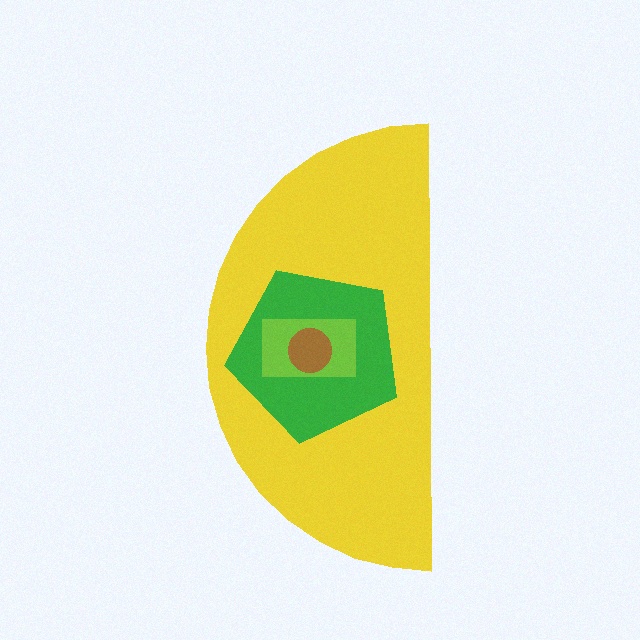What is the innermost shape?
The brown circle.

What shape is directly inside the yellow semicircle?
The green pentagon.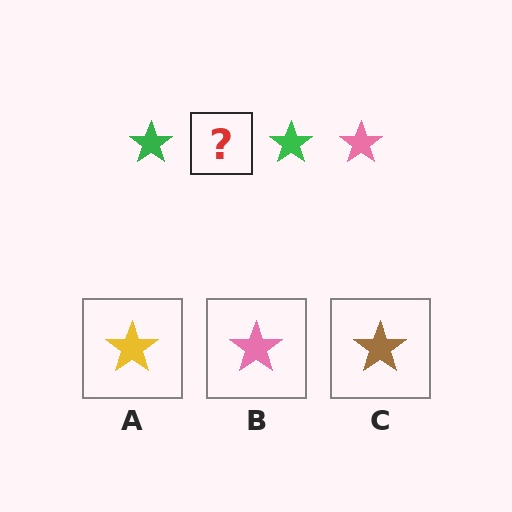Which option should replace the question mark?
Option B.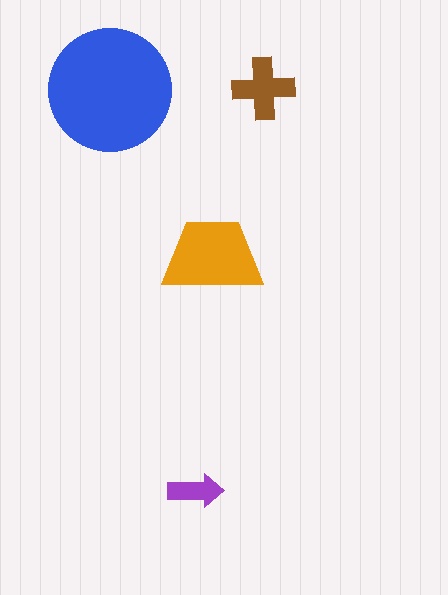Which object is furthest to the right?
The brown cross is rightmost.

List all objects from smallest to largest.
The purple arrow, the brown cross, the orange trapezoid, the blue circle.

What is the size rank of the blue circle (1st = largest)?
1st.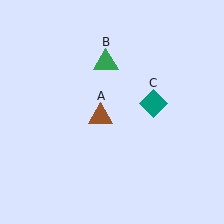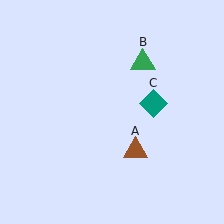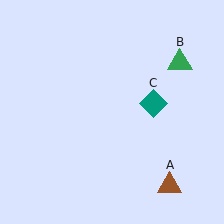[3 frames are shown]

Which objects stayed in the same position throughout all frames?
Teal diamond (object C) remained stationary.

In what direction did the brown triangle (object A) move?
The brown triangle (object A) moved down and to the right.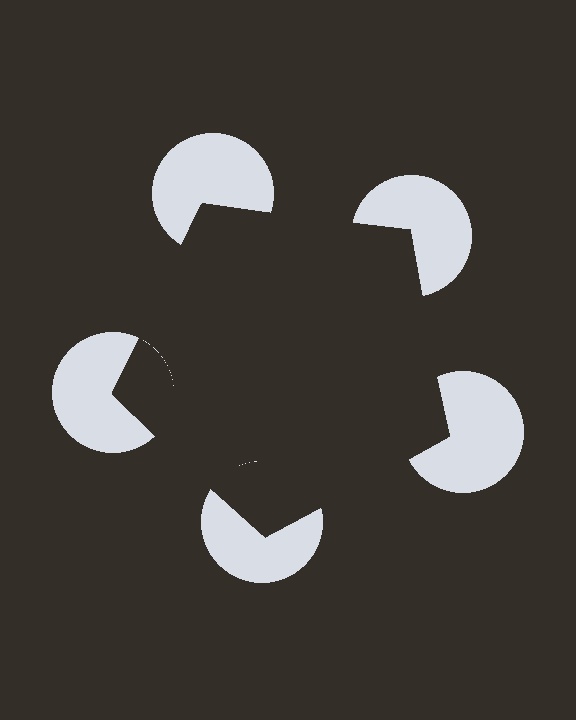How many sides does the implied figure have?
5 sides.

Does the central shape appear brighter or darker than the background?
It typically appears slightly darker than the background, even though no actual brightness change is drawn.